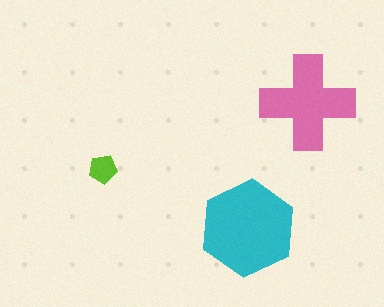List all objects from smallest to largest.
The lime pentagon, the pink cross, the cyan hexagon.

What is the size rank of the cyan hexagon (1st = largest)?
1st.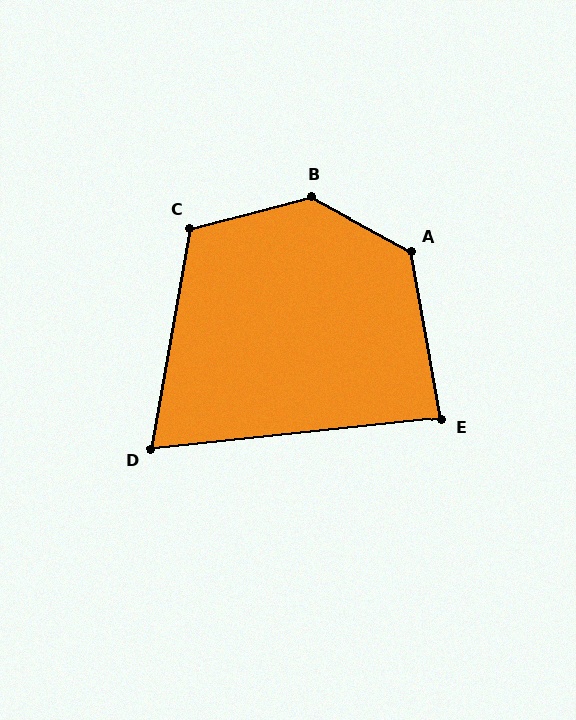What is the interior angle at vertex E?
Approximately 86 degrees (approximately right).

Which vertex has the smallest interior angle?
D, at approximately 74 degrees.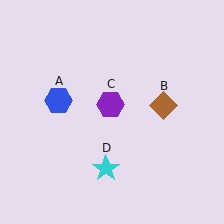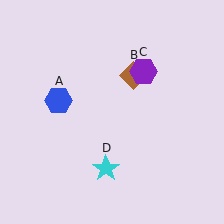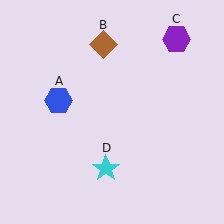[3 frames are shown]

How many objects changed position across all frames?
2 objects changed position: brown diamond (object B), purple hexagon (object C).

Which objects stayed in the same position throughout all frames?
Blue hexagon (object A) and cyan star (object D) remained stationary.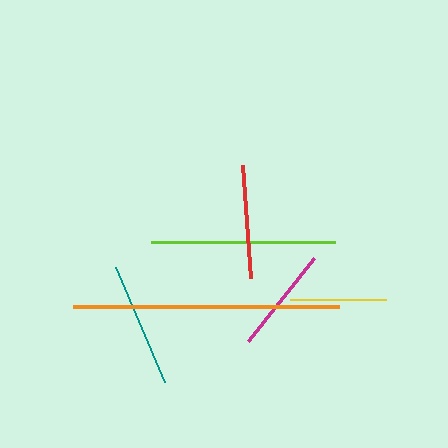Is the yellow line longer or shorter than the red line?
The red line is longer than the yellow line.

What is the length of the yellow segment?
The yellow segment is approximately 96 pixels long.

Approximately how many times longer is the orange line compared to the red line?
The orange line is approximately 2.4 times the length of the red line.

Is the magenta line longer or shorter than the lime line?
The lime line is longer than the magenta line.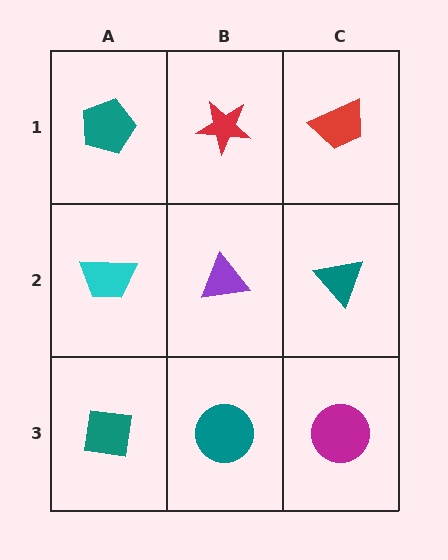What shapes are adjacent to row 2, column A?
A teal pentagon (row 1, column A), a teal square (row 3, column A), a purple triangle (row 2, column B).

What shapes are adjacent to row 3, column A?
A cyan trapezoid (row 2, column A), a teal circle (row 3, column B).